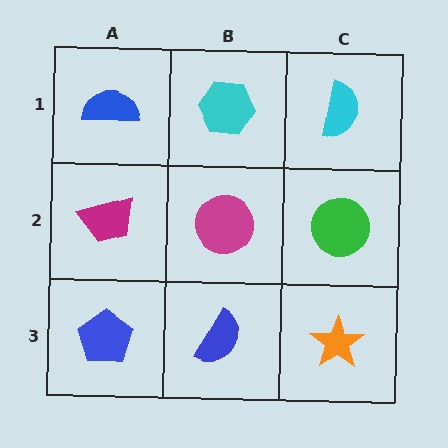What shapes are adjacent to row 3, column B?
A magenta circle (row 2, column B), a blue pentagon (row 3, column A), an orange star (row 3, column C).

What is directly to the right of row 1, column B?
A cyan semicircle.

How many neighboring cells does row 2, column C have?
3.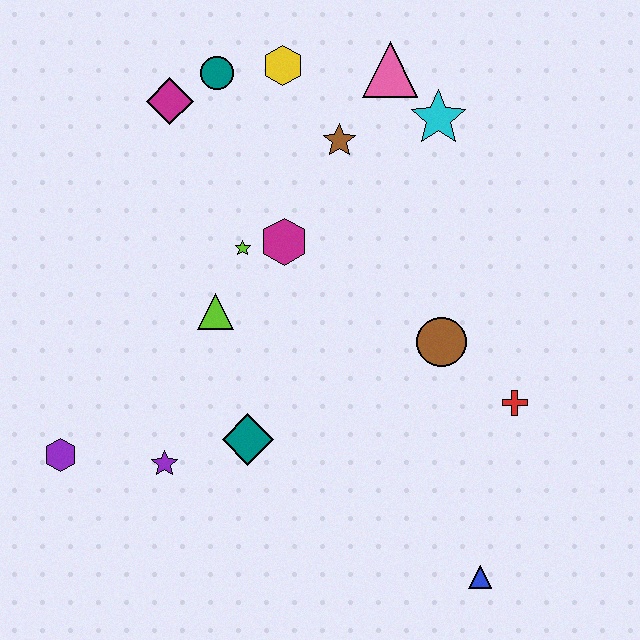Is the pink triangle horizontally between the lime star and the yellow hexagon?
No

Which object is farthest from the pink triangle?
The blue triangle is farthest from the pink triangle.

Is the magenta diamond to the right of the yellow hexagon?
No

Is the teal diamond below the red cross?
Yes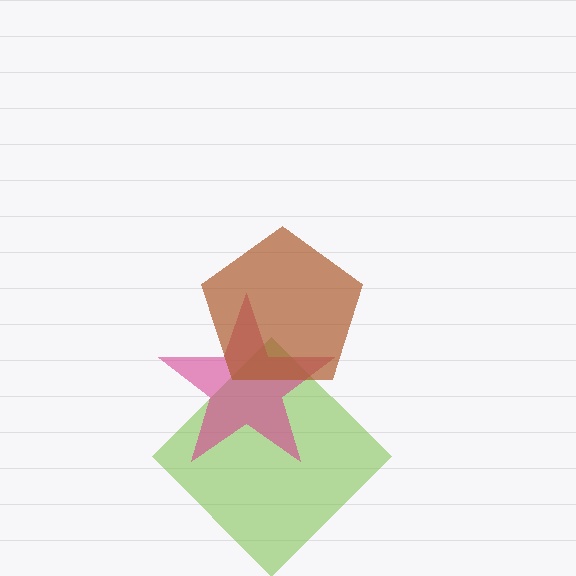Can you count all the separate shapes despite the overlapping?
Yes, there are 3 separate shapes.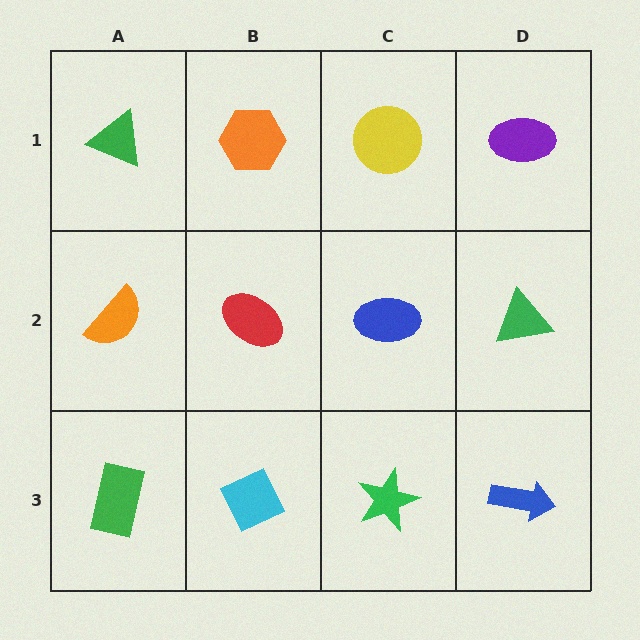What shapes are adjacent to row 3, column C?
A blue ellipse (row 2, column C), a cyan diamond (row 3, column B), a blue arrow (row 3, column D).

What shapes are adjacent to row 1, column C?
A blue ellipse (row 2, column C), an orange hexagon (row 1, column B), a purple ellipse (row 1, column D).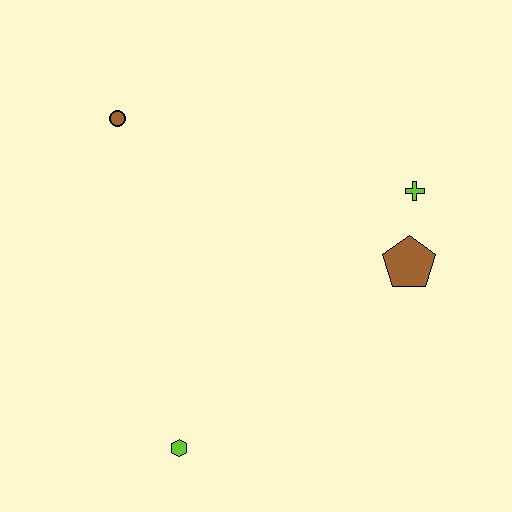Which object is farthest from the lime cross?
The lime hexagon is farthest from the lime cross.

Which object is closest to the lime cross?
The brown pentagon is closest to the lime cross.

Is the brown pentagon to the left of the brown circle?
No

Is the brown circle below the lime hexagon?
No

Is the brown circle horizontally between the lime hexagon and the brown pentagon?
No